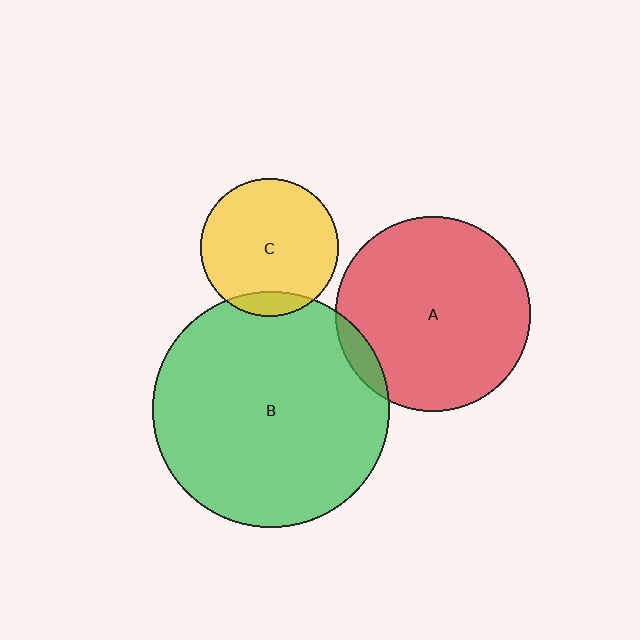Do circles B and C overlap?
Yes.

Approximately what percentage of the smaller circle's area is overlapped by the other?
Approximately 10%.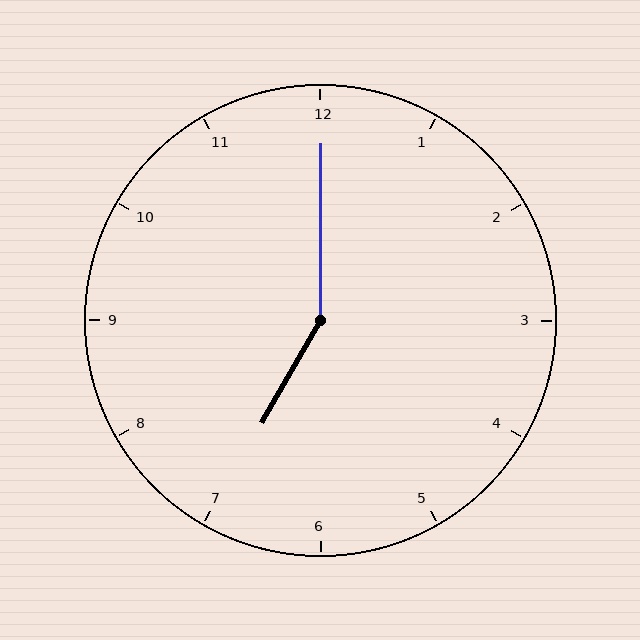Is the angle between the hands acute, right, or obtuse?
It is obtuse.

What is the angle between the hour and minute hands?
Approximately 150 degrees.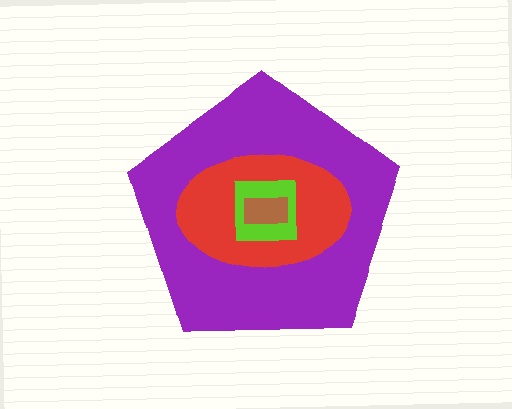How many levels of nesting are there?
4.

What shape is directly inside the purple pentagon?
The red ellipse.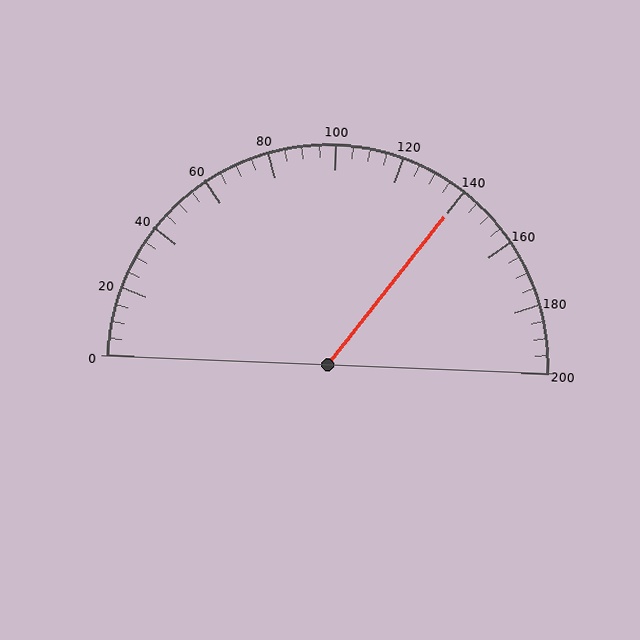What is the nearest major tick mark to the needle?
The nearest major tick mark is 140.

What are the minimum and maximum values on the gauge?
The gauge ranges from 0 to 200.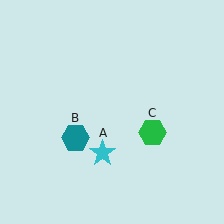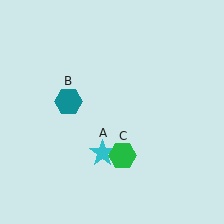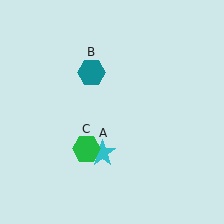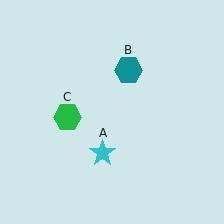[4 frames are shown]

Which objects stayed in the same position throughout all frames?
Cyan star (object A) remained stationary.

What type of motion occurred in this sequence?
The teal hexagon (object B), green hexagon (object C) rotated clockwise around the center of the scene.